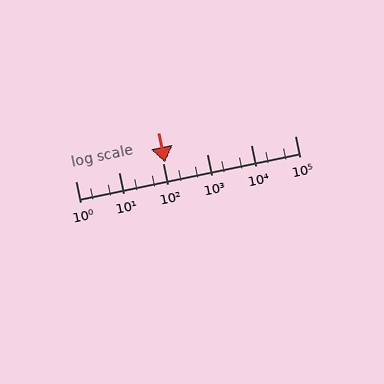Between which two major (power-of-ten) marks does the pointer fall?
The pointer is between 100 and 1000.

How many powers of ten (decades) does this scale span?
The scale spans 5 decades, from 1 to 100000.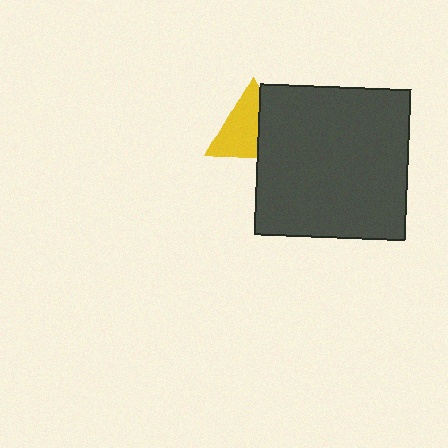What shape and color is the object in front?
The object in front is a dark gray square.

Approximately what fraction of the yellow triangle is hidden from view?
Roughly 38% of the yellow triangle is hidden behind the dark gray square.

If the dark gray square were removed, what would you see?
You would see the complete yellow triangle.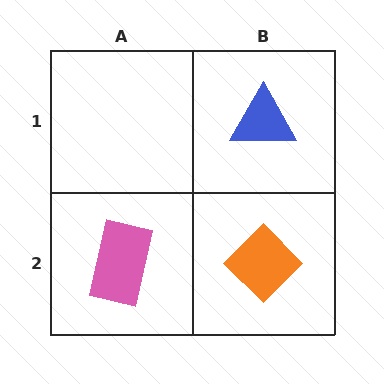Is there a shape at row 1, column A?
No, that cell is empty.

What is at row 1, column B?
A blue triangle.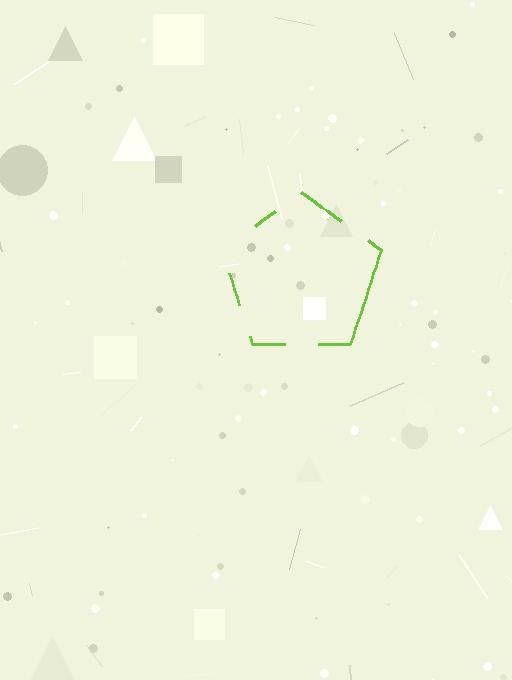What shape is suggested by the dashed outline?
The dashed outline suggests a pentagon.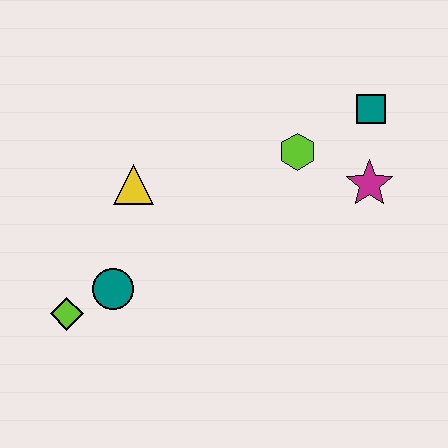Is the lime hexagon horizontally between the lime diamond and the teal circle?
No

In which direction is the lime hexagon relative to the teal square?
The lime hexagon is to the left of the teal square.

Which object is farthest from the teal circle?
The teal square is farthest from the teal circle.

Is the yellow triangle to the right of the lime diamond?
Yes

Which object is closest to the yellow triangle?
The teal circle is closest to the yellow triangle.